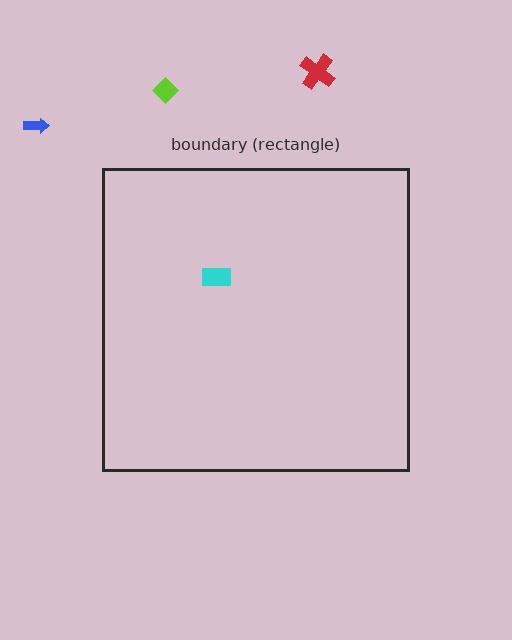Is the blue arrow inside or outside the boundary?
Outside.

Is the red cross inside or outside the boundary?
Outside.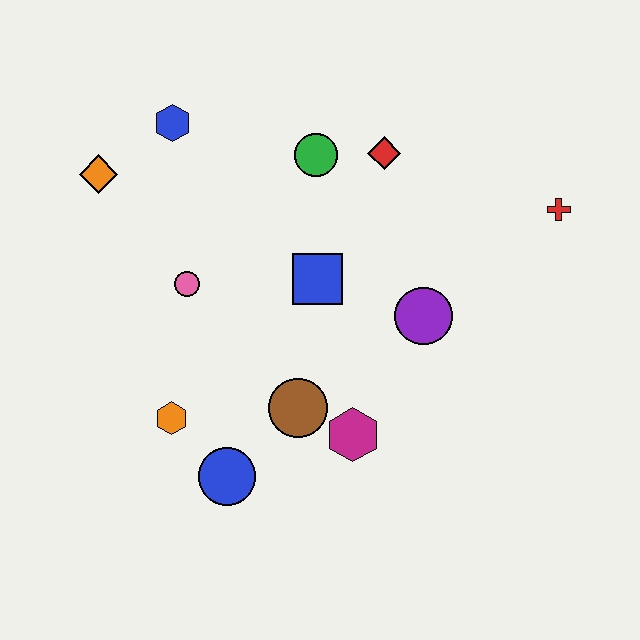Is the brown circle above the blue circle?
Yes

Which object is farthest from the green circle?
The blue circle is farthest from the green circle.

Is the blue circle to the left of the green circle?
Yes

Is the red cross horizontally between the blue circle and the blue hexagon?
No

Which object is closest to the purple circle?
The blue square is closest to the purple circle.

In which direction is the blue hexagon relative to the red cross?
The blue hexagon is to the left of the red cross.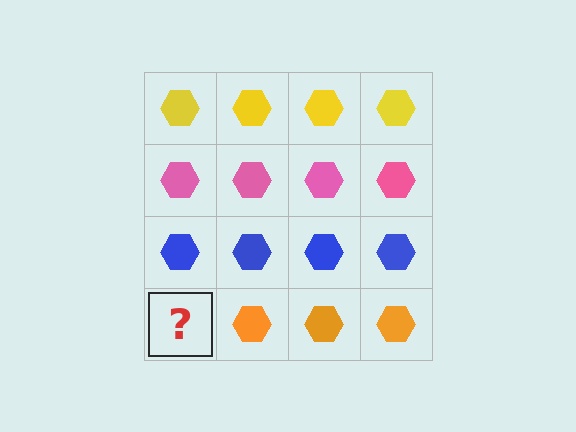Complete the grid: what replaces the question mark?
The question mark should be replaced with an orange hexagon.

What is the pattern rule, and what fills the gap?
The rule is that each row has a consistent color. The gap should be filled with an orange hexagon.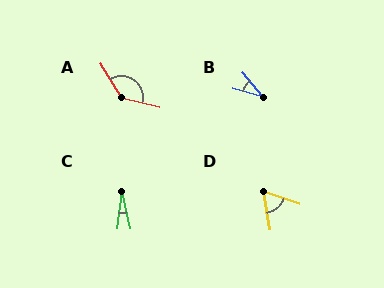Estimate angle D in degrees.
Approximately 61 degrees.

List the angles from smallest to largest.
C (21°), B (34°), D (61°), A (134°).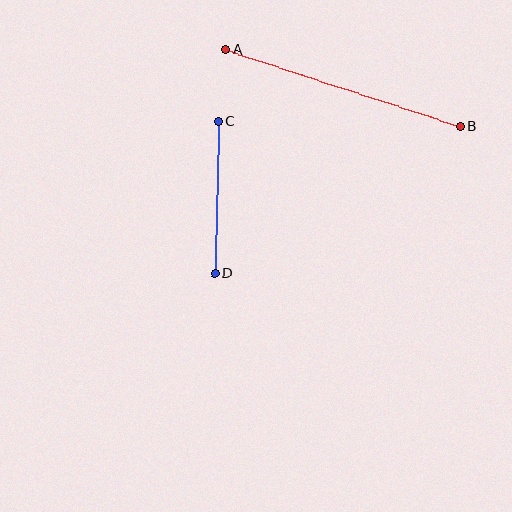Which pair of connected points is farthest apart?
Points A and B are farthest apart.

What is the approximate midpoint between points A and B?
The midpoint is at approximately (343, 88) pixels.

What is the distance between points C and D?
The distance is approximately 152 pixels.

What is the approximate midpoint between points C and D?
The midpoint is at approximately (217, 197) pixels.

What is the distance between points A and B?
The distance is approximately 247 pixels.